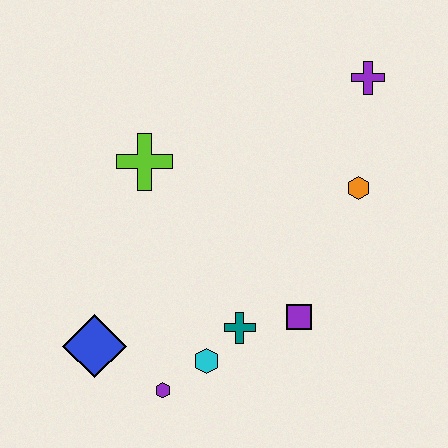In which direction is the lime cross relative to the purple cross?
The lime cross is to the left of the purple cross.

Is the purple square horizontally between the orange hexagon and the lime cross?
Yes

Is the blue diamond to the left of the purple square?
Yes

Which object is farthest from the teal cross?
The purple cross is farthest from the teal cross.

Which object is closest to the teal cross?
The cyan hexagon is closest to the teal cross.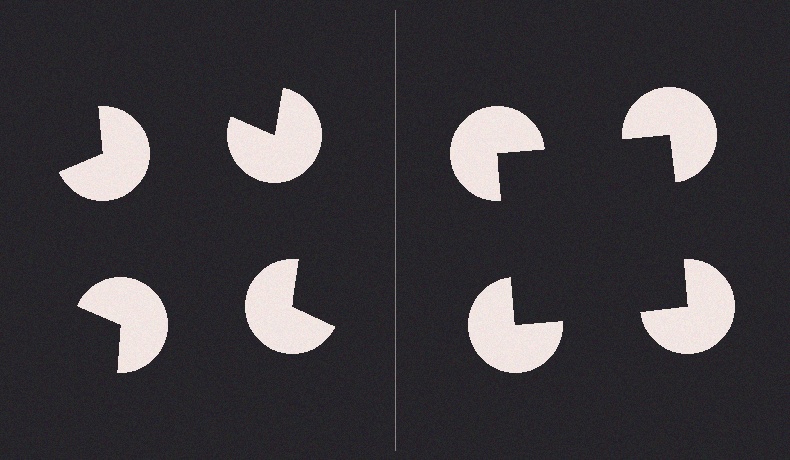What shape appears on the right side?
An illusory square.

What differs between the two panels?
The pac-man discs are positioned identically on both sides; only the wedge orientations differ. On the right they align to a square; on the left they are misaligned.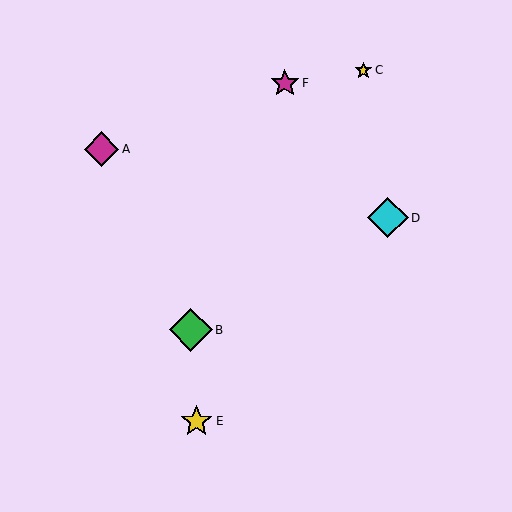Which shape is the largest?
The green diamond (labeled B) is the largest.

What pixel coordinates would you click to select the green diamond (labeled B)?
Click at (191, 330) to select the green diamond B.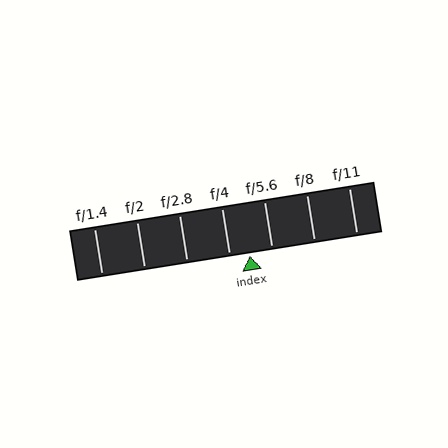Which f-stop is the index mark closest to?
The index mark is closest to f/4.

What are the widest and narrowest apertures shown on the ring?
The widest aperture shown is f/1.4 and the narrowest is f/11.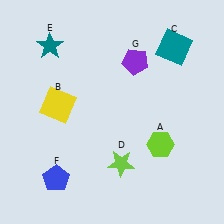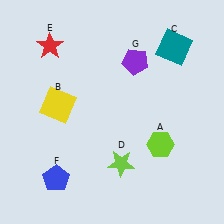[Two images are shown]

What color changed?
The star (E) changed from teal in Image 1 to red in Image 2.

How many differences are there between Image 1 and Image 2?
There is 1 difference between the two images.